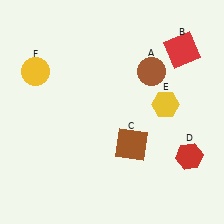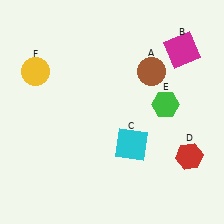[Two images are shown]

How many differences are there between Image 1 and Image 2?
There are 3 differences between the two images.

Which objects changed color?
B changed from red to magenta. C changed from brown to cyan. E changed from yellow to green.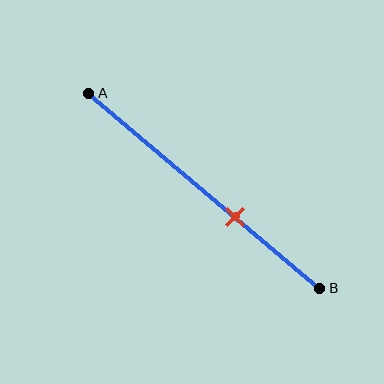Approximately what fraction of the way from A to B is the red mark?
The red mark is approximately 65% of the way from A to B.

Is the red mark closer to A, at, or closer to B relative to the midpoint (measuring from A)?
The red mark is closer to point B than the midpoint of segment AB.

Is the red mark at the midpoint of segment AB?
No, the mark is at about 65% from A, not at the 50% midpoint.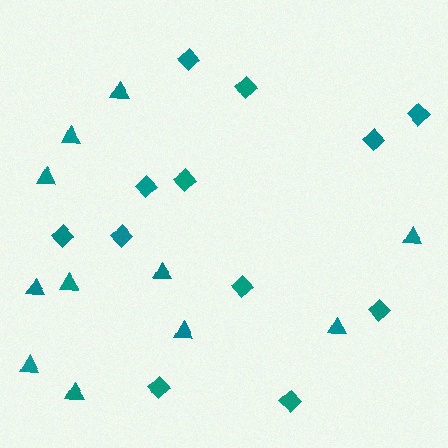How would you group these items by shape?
There are 2 groups: one group of triangles (11) and one group of diamonds (12).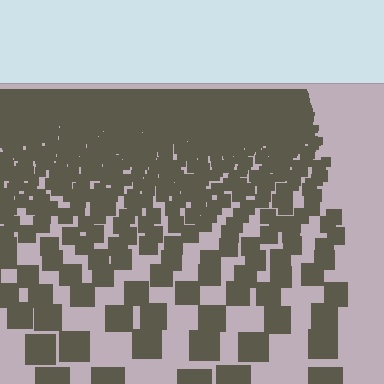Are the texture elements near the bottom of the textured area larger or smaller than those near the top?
Larger. Near the bottom, elements are closer to the viewer and appear at a bigger on-screen size.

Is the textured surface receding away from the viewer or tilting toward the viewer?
The surface is receding away from the viewer. Texture elements get smaller and denser toward the top.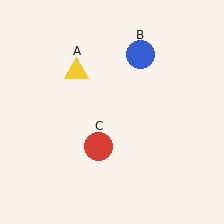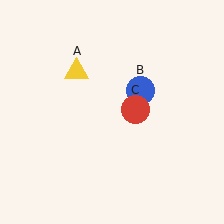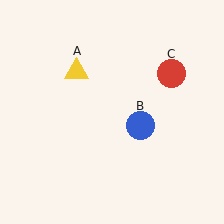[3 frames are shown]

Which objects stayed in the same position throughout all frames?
Yellow triangle (object A) remained stationary.